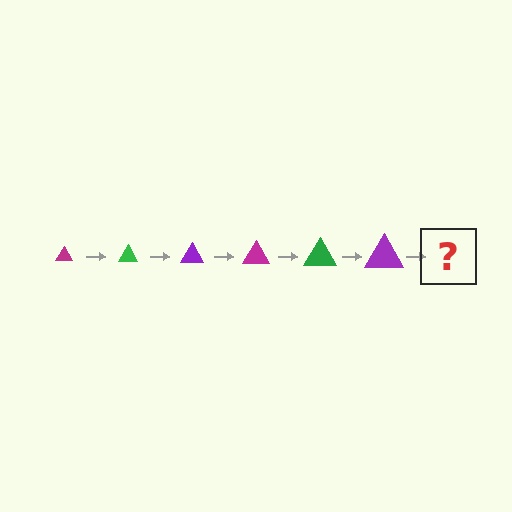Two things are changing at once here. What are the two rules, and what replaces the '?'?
The two rules are that the triangle grows larger each step and the color cycles through magenta, green, and purple. The '?' should be a magenta triangle, larger than the previous one.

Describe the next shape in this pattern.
It should be a magenta triangle, larger than the previous one.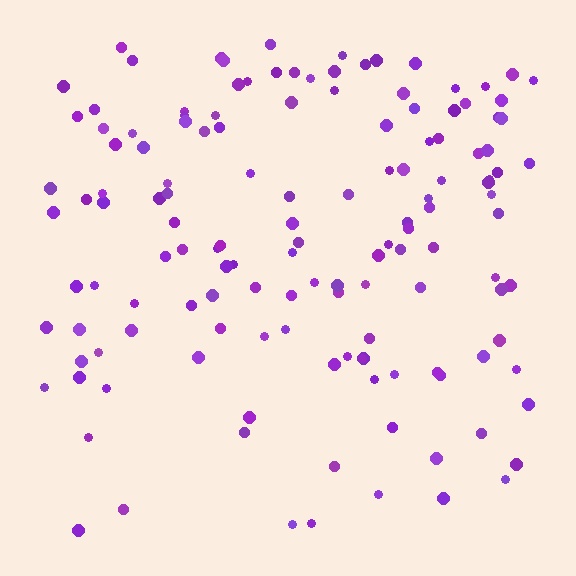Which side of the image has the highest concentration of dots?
The top.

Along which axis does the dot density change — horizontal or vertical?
Vertical.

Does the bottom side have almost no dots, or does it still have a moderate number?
Still a moderate number, just noticeably fewer than the top.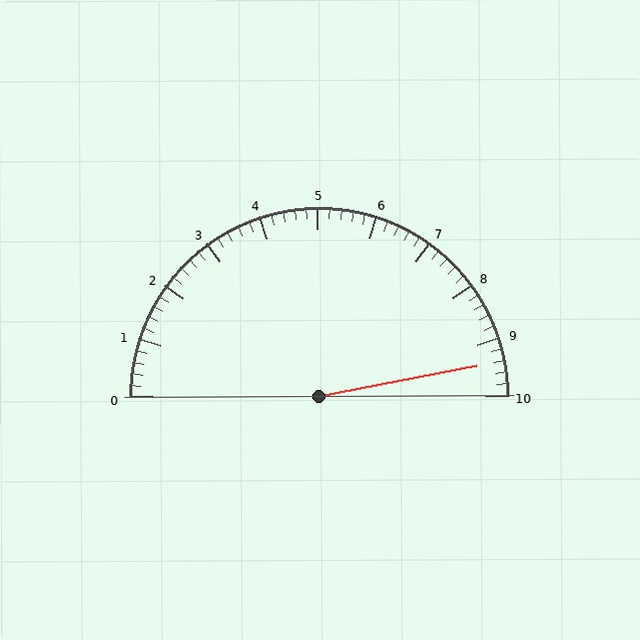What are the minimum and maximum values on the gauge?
The gauge ranges from 0 to 10.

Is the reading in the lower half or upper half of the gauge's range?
The reading is in the upper half of the range (0 to 10).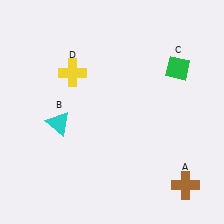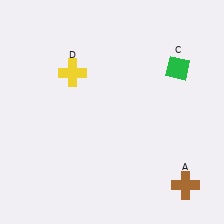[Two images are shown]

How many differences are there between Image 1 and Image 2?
There is 1 difference between the two images.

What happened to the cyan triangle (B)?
The cyan triangle (B) was removed in Image 2. It was in the bottom-left area of Image 1.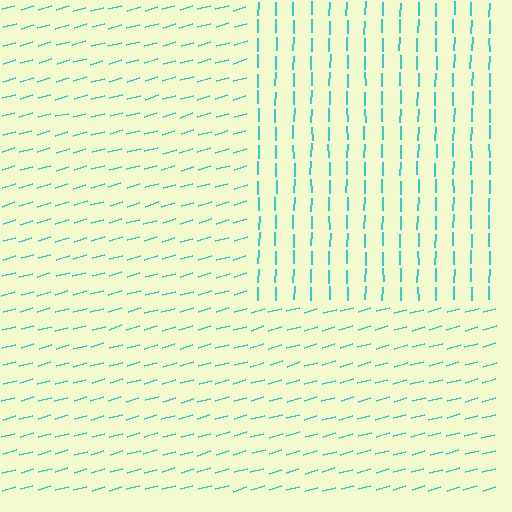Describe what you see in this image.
The image is filled with small cyan line segments. A rectangle region in the image has lines oriented differently from the surrounding lines, creating a visible texture boundary.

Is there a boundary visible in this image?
Yes, there is a texture boundary formed by a change in line orientation.